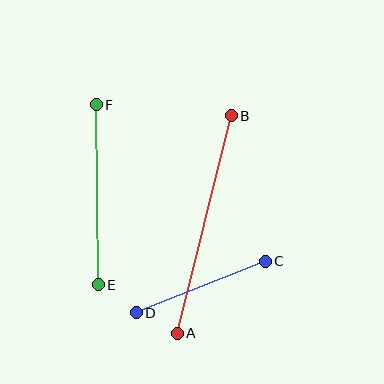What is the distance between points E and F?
The distance is approximately 180 pixels.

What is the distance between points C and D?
The distance is approximately 139 pixels.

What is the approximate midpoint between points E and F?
The midpoint is at approximately (97, 195) pixels.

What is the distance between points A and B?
The distance is approximately 224 pixels.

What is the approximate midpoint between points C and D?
The midpoint is at approximately (201, 287) pixels.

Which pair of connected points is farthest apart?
Points A and B are farthest apart.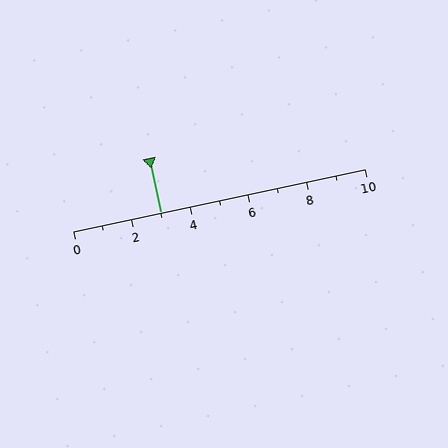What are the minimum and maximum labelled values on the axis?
The axis runs from 0 to 10.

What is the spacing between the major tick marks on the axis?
The major ticks are spaced 2 apart.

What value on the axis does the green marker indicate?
The marker indicates approximately 3.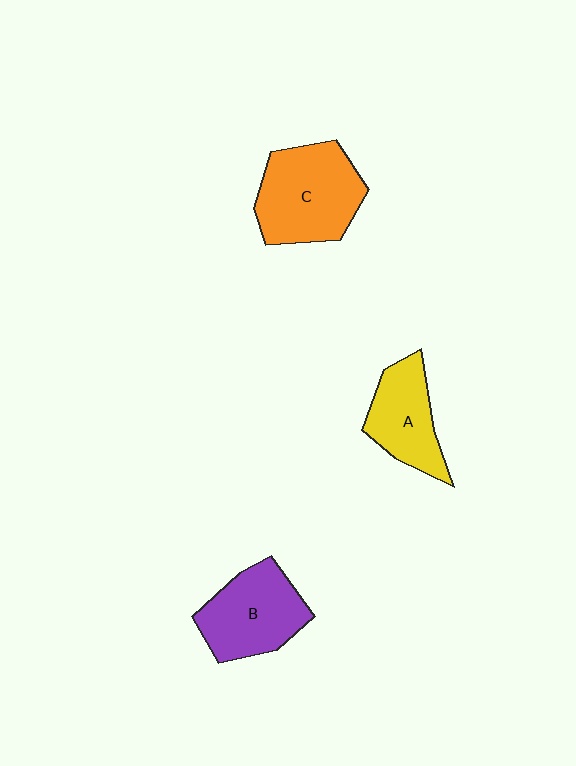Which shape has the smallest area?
Shape A (yellow).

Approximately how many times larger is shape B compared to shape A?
Approximately 1.2 times.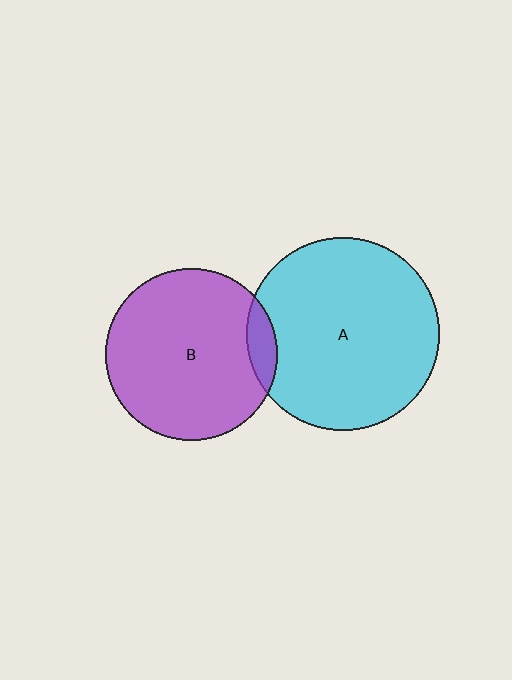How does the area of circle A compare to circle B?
Approximately 1.3 times.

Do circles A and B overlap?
Yes.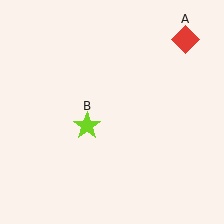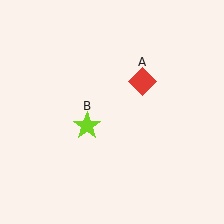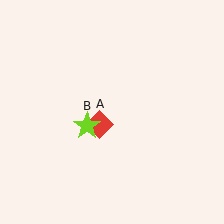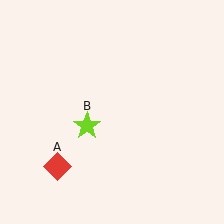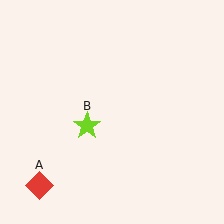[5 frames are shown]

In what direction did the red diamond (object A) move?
The red diamond (object A) moved down and to the left.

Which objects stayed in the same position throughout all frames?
Lime star (object B) remained stationary.